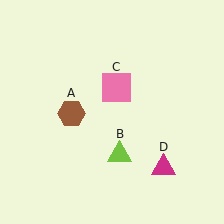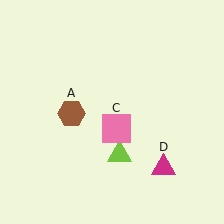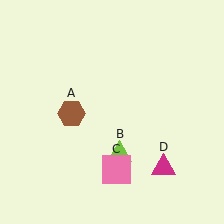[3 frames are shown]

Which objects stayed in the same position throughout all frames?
Brown hexagon (object A) and lime triangle (object B) and magenta triangle (object D) remained stationary.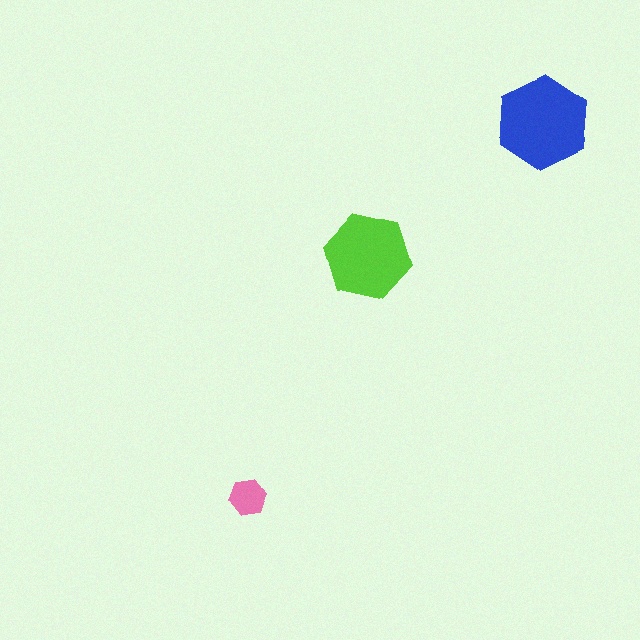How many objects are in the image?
There are 3 objects in the image.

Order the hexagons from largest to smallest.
the blue one, the lime one, the pink one.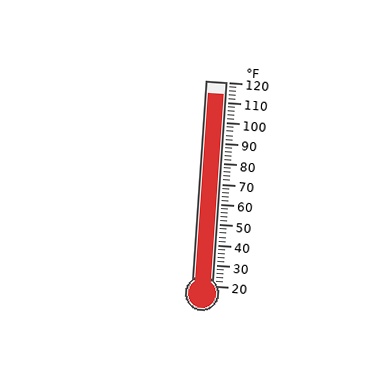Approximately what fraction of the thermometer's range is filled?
The thermometer is filled to approximately 95% of its range.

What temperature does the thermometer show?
The thermometer shows approximately 114°F.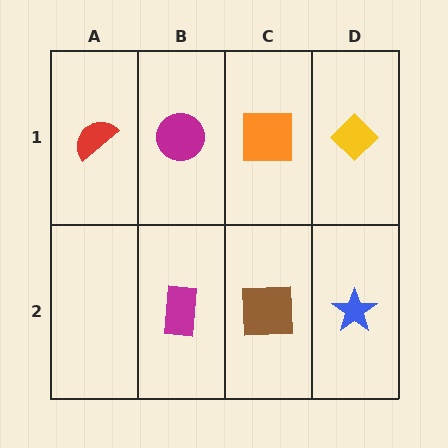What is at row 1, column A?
A red semicircle.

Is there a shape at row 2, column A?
No, that cell is empty.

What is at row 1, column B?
A magenta circle.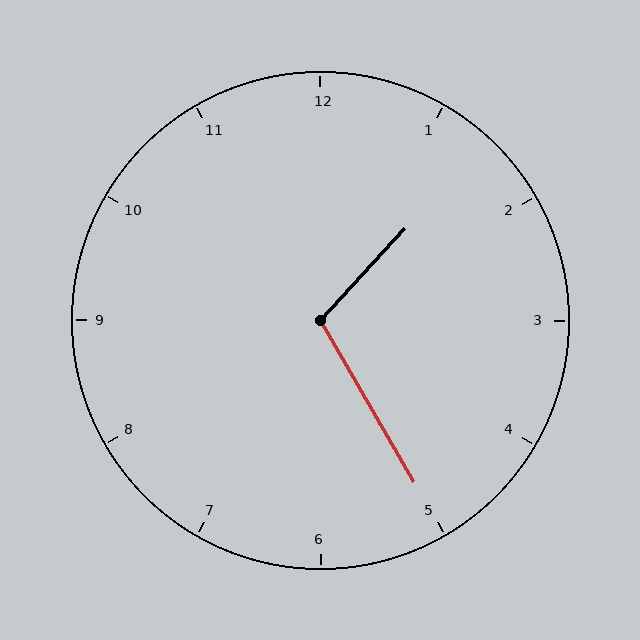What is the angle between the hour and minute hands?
Approximately 108 degrees.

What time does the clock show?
1:25.